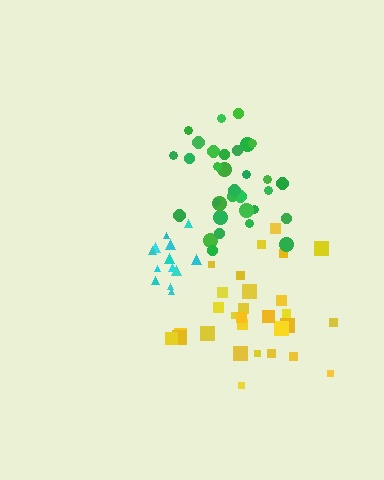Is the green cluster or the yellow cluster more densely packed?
Green.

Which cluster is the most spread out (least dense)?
Cyan.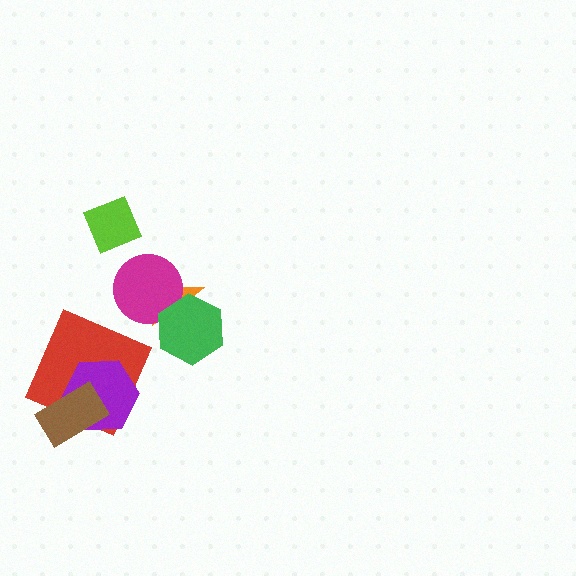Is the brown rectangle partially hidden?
No, no other shape covers it.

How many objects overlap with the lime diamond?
0 objects overlap with the lime diamond.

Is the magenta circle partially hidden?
Yes, it is partially covered by another shape.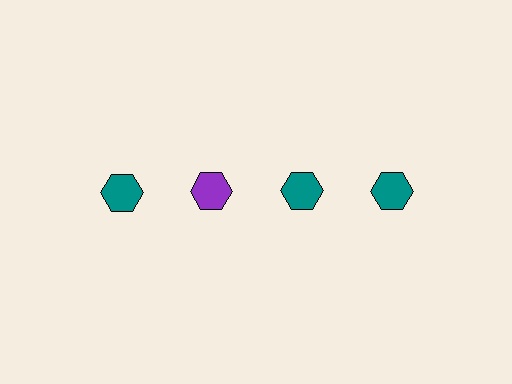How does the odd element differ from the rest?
It has a different color: purple instead of teal.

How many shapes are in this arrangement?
There are 4 shapes arranged in a grid pattern.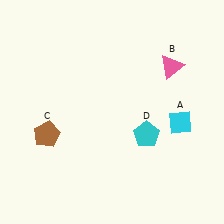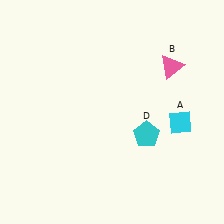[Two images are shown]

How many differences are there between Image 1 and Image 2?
There is 1 difference between the two images.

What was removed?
The brown pentagon (C) was removed in Image 2.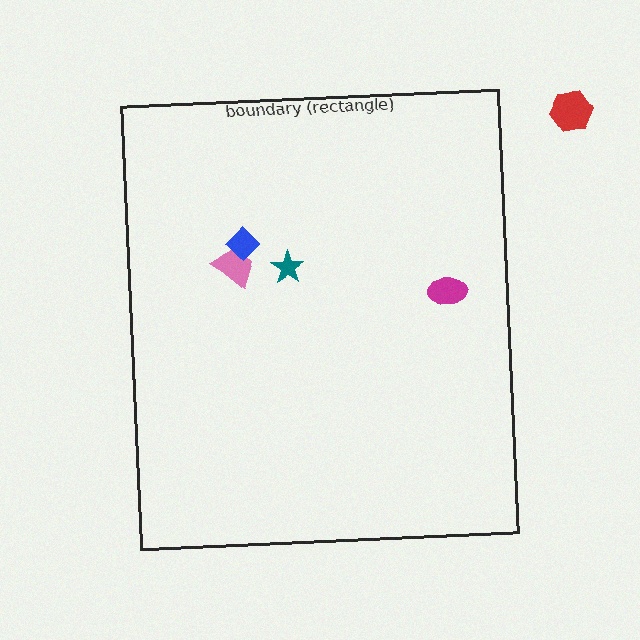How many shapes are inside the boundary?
4 inside, 1 outside.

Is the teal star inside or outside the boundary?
Inside.